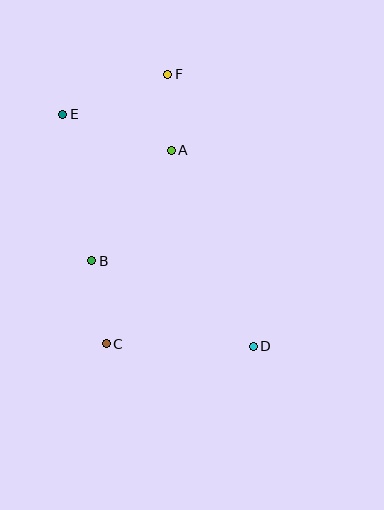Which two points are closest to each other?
Points A and F are closest to each other.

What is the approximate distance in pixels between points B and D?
The distance between B and D is approximately 183 pixels.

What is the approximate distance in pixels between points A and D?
The distance between A and D is approximately 213 pixels.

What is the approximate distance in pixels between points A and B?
The distance between A and B is approximately 136 pixels.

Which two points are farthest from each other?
Points D and E are farthest from each other.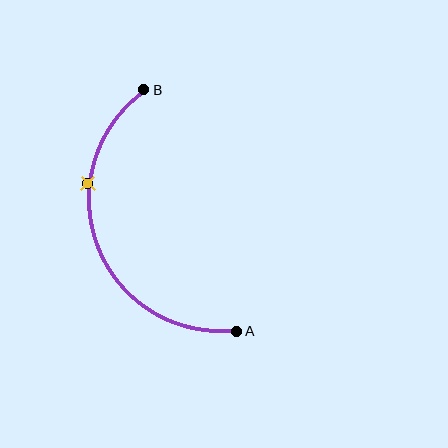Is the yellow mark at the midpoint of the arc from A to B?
No. The yellow mark lies on the arc but is closer to endpoint B. The arc midpoint would be at the point on the curve equidistant along the arc from both A and B.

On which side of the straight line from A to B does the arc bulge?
The arc bulges to the left of the straight line connecting A and B.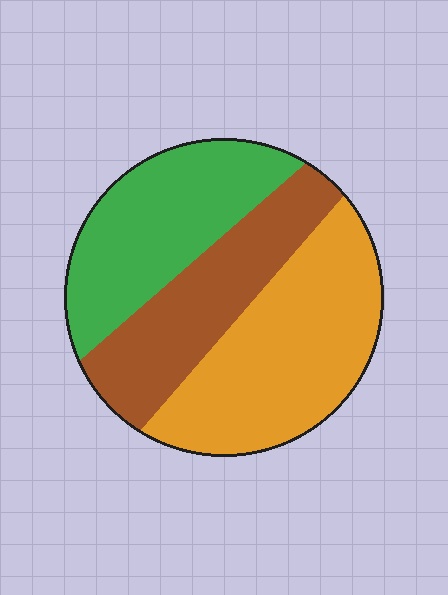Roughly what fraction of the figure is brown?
Brown covers roughly 30% of the figure.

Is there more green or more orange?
Orange.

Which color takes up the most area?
Orange, at roughly 40%.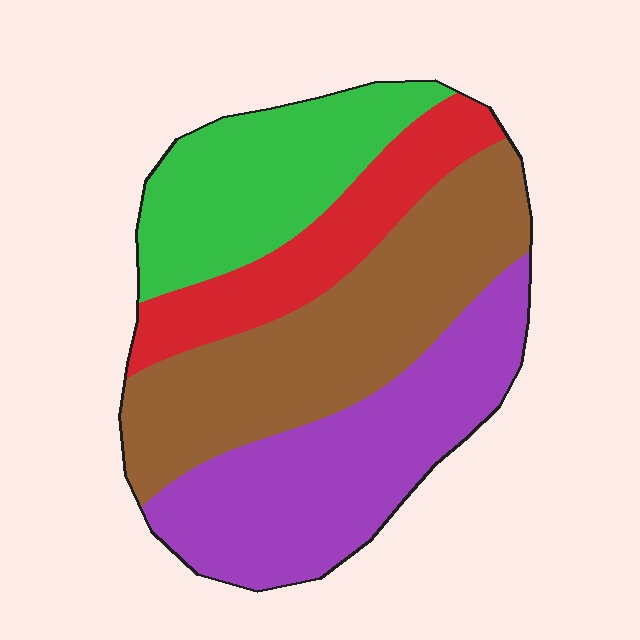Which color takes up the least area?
Red, at roughly 15%.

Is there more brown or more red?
Brown.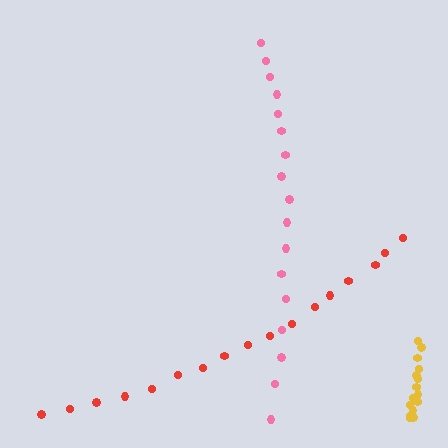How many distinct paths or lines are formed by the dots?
There are 3 distinct paths.